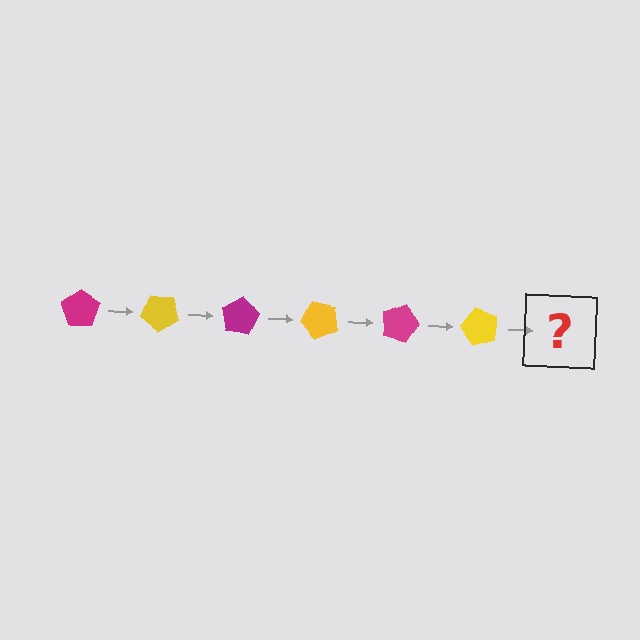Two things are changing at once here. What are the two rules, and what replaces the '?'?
The two rules are that it rotates 40 degrees each step and the color cycles through magenta and yellow. The '?' should be a magenta pentagon, rotated 240 degrees from the start.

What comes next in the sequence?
The next element should be a magenta pentagon, rotated 240 degrees from the start.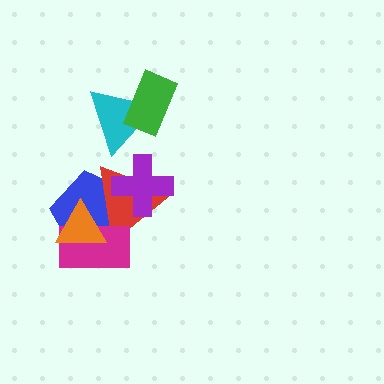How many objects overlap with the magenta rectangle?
3 objects overlap with the magenta rectangle.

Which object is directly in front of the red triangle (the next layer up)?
The purple cross is directly in front of the red triangle.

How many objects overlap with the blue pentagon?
4 objects overlap with the blue pentagon.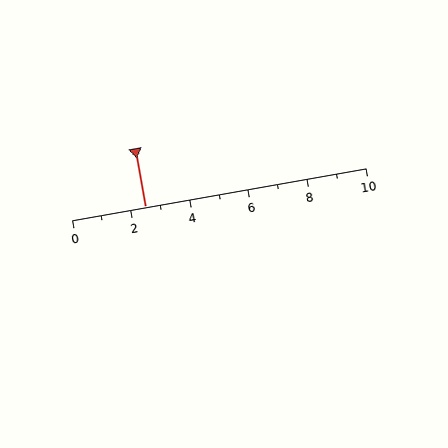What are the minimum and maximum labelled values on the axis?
The axis runs from 0 to 10.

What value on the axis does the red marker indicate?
The marker indicates approximately 2.5.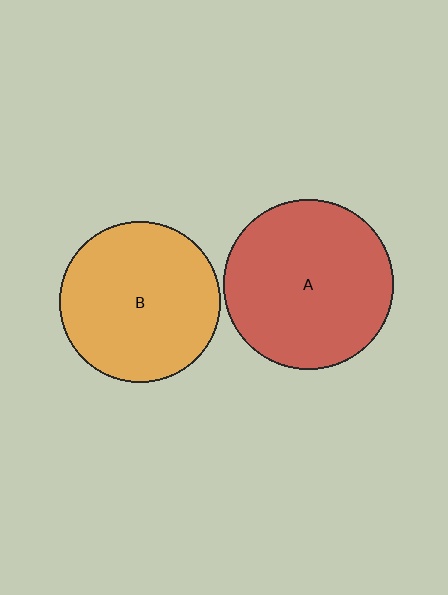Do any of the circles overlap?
No, none of the circles overlap.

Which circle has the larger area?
Circle A (red).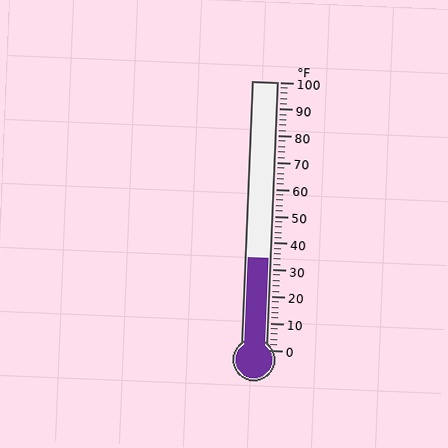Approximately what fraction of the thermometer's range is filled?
The thermometer is filled to approximately 35% of its range.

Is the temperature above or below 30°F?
The temperature is above 30°F.